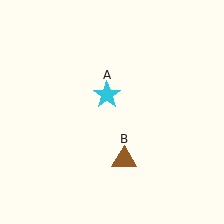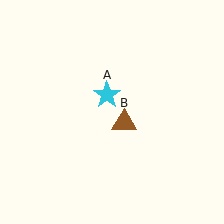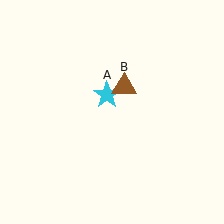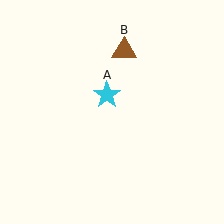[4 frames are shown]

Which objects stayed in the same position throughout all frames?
Cyan star (object A) remained stationary.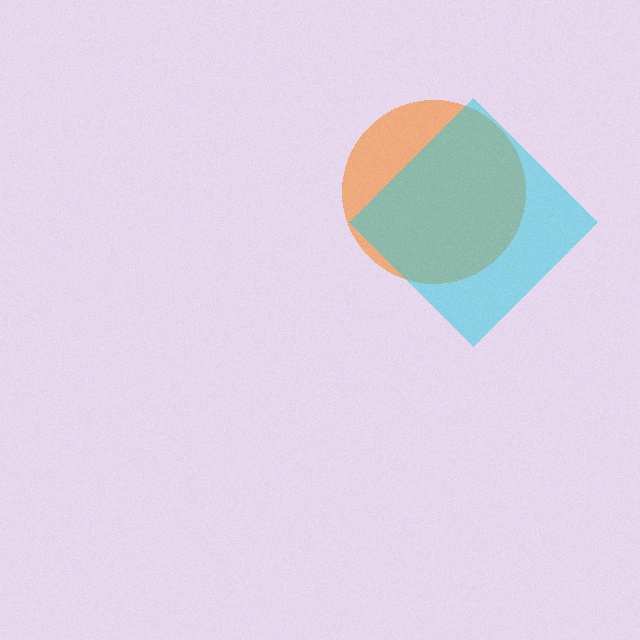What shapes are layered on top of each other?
The layered shapes are: an orange circle, a cyan diamond.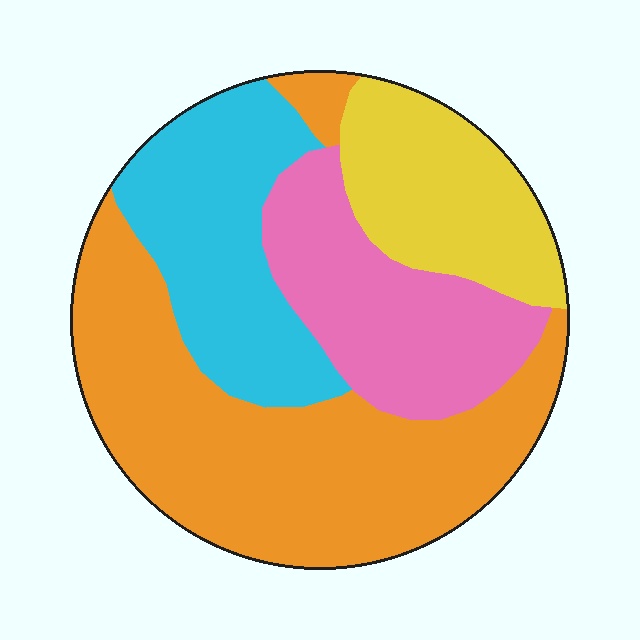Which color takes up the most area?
Orange, at roughly 40%.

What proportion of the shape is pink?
Pink covers 20% of the shape.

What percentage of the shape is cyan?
Cyan takes up about one fifth (1/5) of the shape.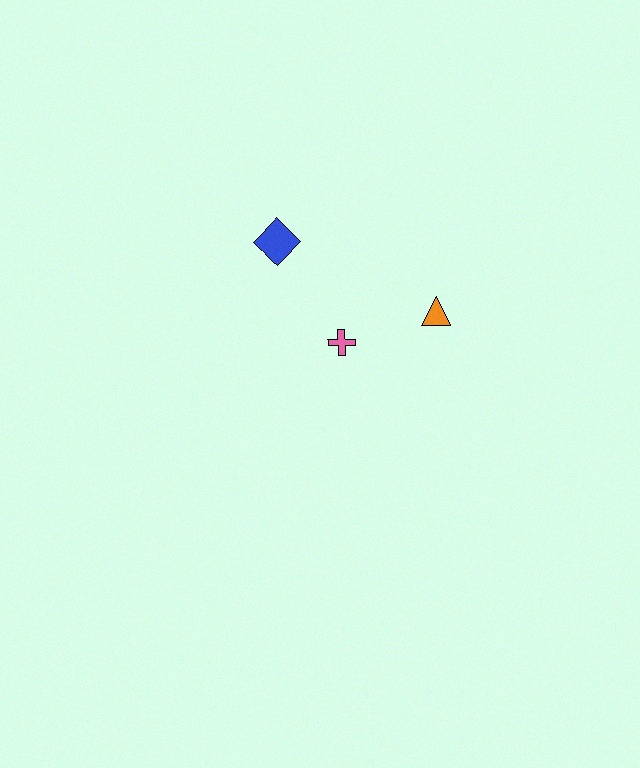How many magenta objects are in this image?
There are no magenta objects.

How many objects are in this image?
There are 3 objects.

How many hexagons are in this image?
There are no hexagons.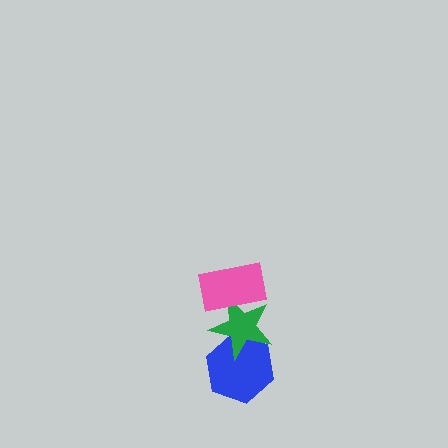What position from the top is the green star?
The green star is 2nd from the top.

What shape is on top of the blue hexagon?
The green star is on top of the blue hexagon.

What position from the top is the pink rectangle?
The pink rectangle is 1st from the top.